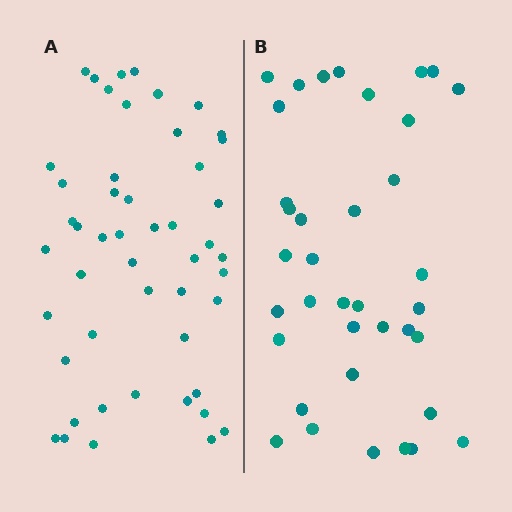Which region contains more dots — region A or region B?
Region A (the left region) has more dots.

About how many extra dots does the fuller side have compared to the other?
Region A has roughly 12 or so more dots than region B.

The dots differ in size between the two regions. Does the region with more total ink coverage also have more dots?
No. Region B has more total ink coverage because its dots are larger, but region A actually contains more individual dots. Total area can be misleading — the number of items is what matters here.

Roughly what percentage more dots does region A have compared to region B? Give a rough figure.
About 30% more.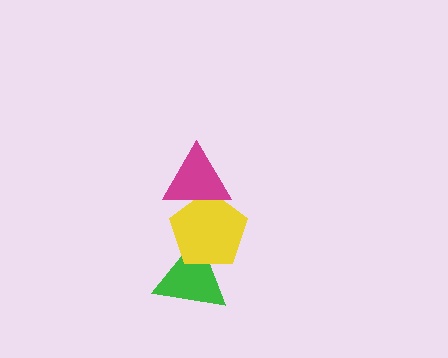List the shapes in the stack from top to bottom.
From top to bottom: the magenta triangle, the yellow pentagon, the green triangle.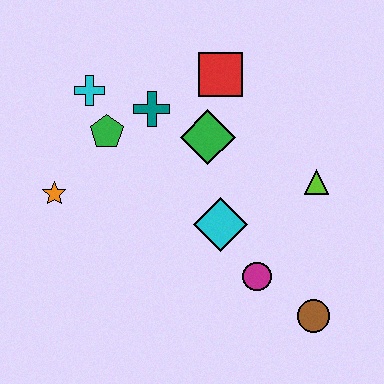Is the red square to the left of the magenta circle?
Yes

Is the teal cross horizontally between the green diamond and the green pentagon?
Yes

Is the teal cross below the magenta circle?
No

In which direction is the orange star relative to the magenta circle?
The orange star is to the left of the magenta circle.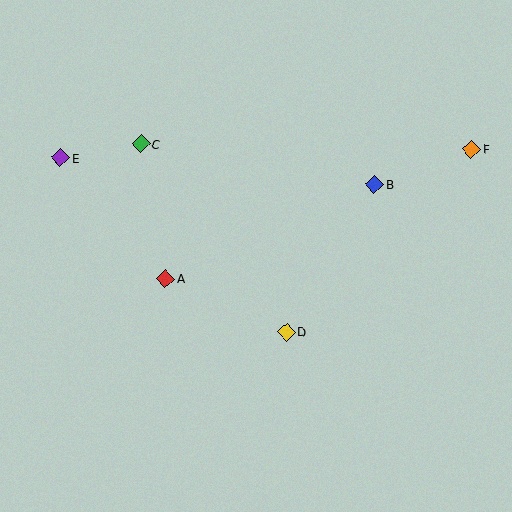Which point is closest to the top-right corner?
Point F is closest to the top-right corner.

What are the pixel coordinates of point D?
Point D is at (287, 332).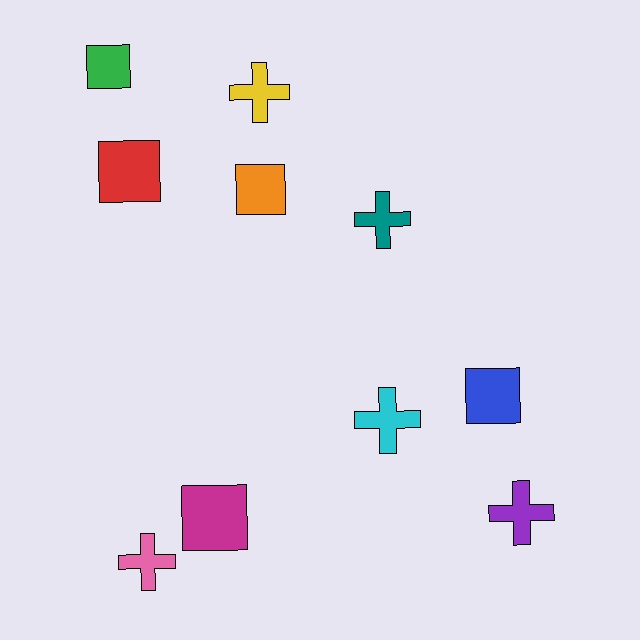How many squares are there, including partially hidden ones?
There are 5 squares.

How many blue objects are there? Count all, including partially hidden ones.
There is 1 blue object.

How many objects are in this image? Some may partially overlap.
There are 10 objects.